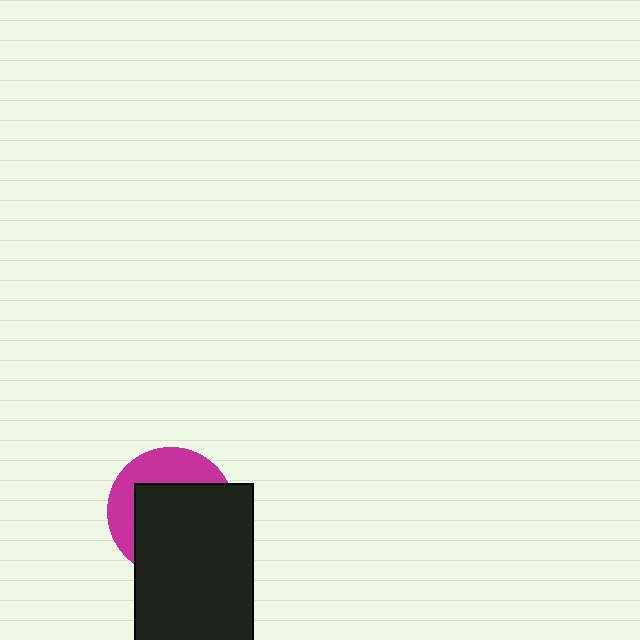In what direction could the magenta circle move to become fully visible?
The magenta circle could move toward the upper-left. That would shift it out from behind the black rectangle entirely.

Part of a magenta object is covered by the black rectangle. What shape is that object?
It is a circle.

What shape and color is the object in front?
The object in front is a black rectangle.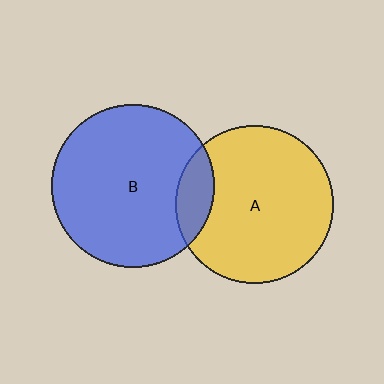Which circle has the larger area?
Circle B (blue).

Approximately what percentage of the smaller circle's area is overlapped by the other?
Approximately 15%.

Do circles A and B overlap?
Yes.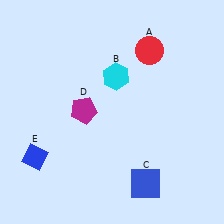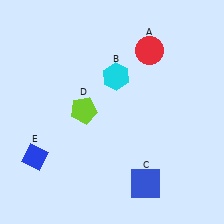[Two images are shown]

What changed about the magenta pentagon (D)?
In Image 1, D is magenta. In Image 2, it changed to lime.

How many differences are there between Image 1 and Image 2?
There is 1 difference between the two images.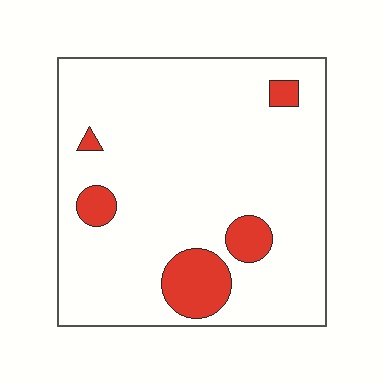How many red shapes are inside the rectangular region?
5.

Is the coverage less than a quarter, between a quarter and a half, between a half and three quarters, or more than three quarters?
Less than a quarter.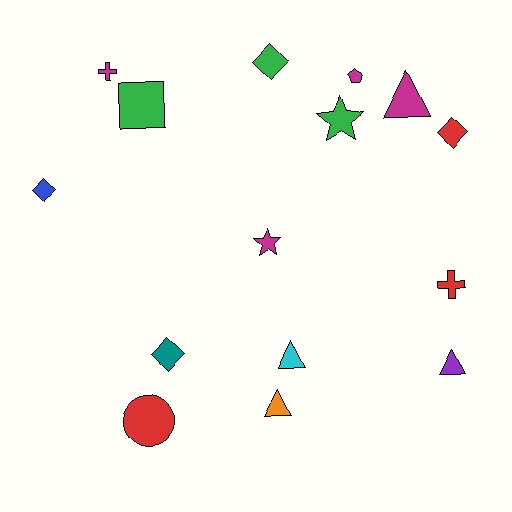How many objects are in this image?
There are 15 objects.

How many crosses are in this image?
There are 2 crosses.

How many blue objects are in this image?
There is 1 blue object.